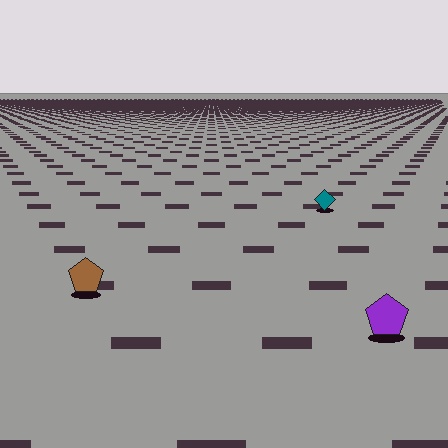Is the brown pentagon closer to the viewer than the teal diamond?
Yes. The brown pentagon is closer — you can tell from the texture gradient: the ground texture is coarser near it.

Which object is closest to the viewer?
The purple pentagon is closest. The texture marks near it are larger and more spread out.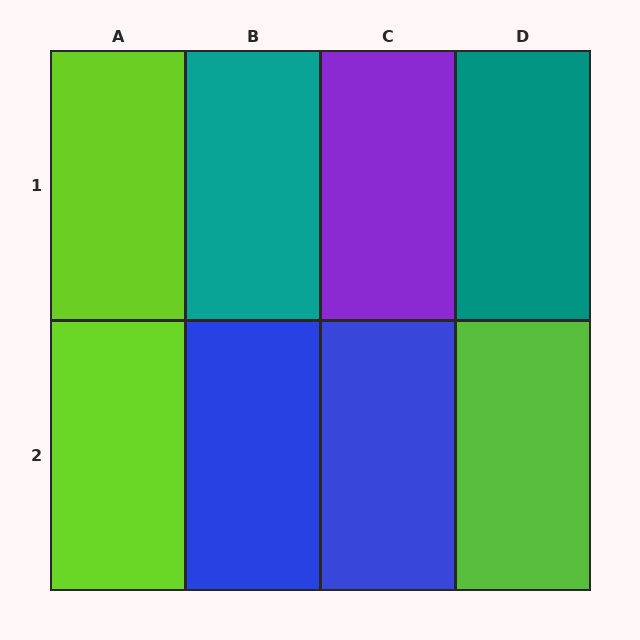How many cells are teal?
2 cells are teal.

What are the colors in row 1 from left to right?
Lime, teal, purple, teal.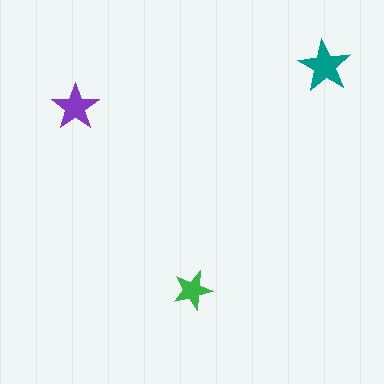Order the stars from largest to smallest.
the teal one, the purple one, the green one.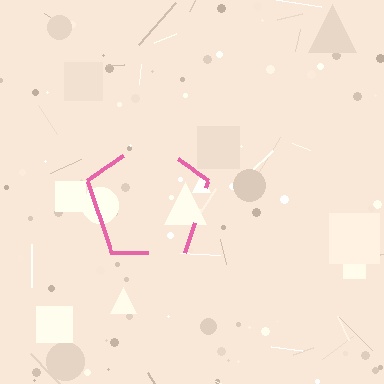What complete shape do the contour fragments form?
The contour fragments form a pentagon.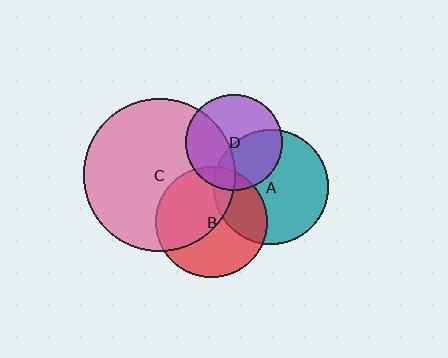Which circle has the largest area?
Circle C (pink).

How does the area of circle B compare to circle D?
Approximately 1.3 times.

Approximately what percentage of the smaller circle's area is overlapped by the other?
Approximately 40%.